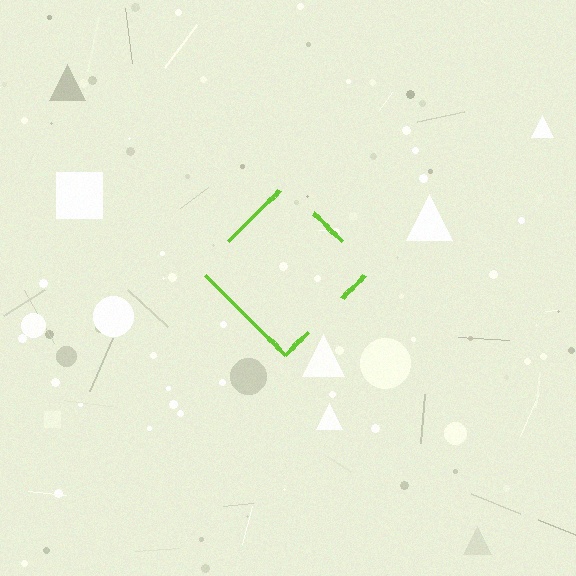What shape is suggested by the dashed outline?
The dashed outline suggests a diamond.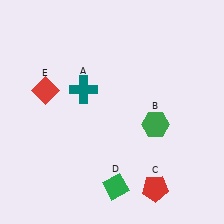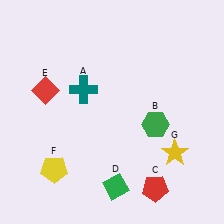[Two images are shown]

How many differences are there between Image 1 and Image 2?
There are 2 differences between the two images.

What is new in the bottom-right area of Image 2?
A yellow star (G) was added in the bottom-right area of Image 2.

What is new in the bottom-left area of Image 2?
A yellow pentagon (F) was added in the bottom-left area of Image 2.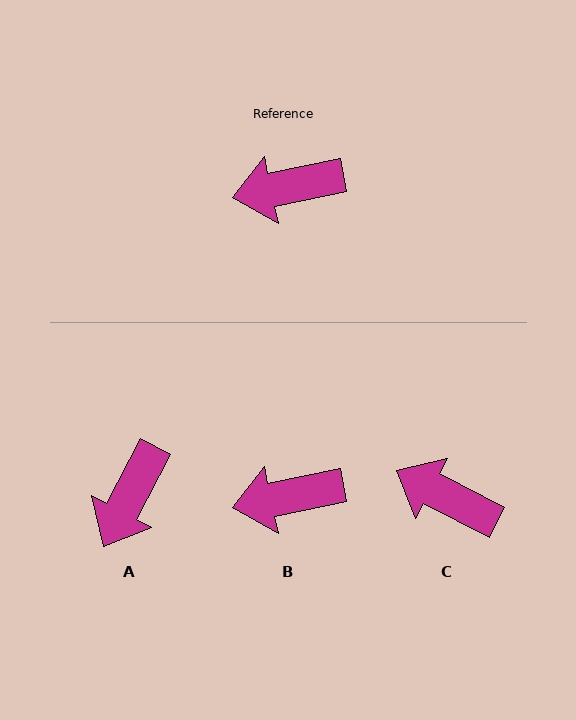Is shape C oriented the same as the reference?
No, it is off by about 39 degrees.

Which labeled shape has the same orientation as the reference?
B.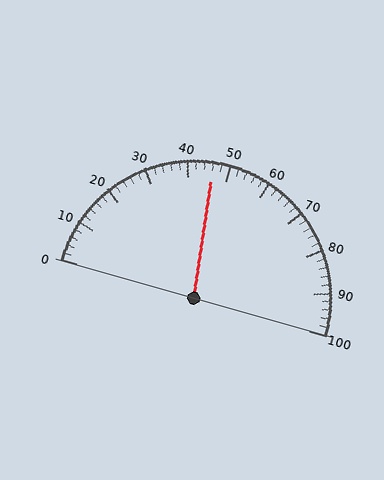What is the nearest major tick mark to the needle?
The nearest major tick mark is 50.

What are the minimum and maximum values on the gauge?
The gauge ranges from 0 to 100.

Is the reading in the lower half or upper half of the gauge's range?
The reading is in the lower half of the range (0 to 100).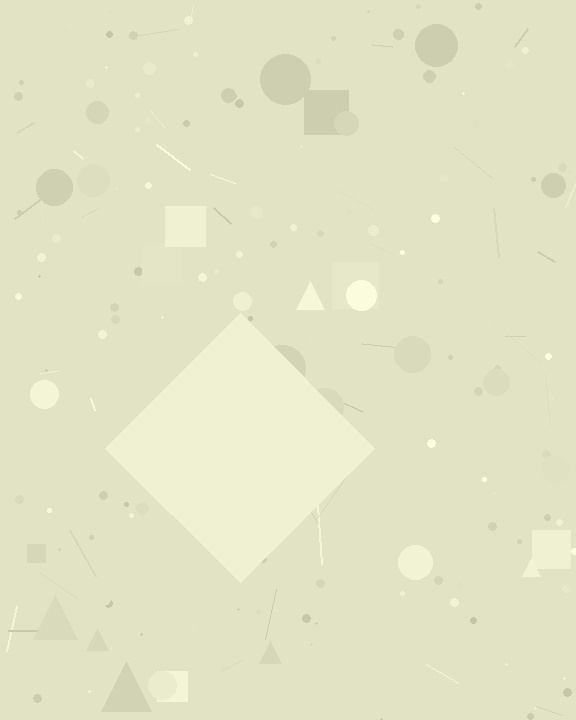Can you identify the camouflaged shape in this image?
The camouflaged shape is a diamond.